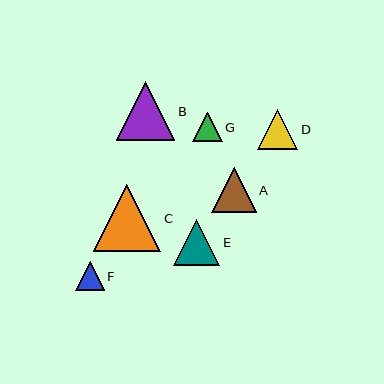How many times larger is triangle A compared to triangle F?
Triangle A is approximately 1.6 times the size of triangle F.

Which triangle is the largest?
Triangle C is the largest with a size of approximately 68 pixels.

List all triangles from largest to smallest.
From largest to smallest: C, B, E, A, D, G, F.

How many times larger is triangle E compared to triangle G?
Triangle E is approximately 1.6 times the size of triangle G.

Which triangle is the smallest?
Triangle F is the smallest with a size of approximately 28 pixels.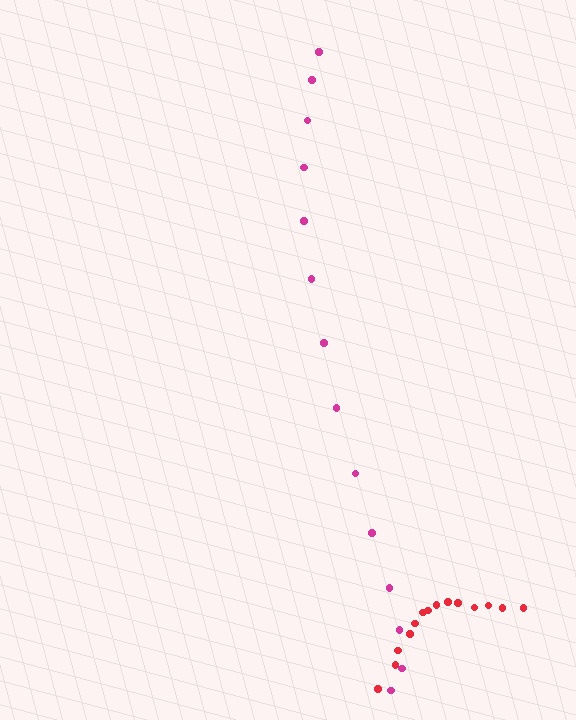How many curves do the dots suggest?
There are 2 distinct paths.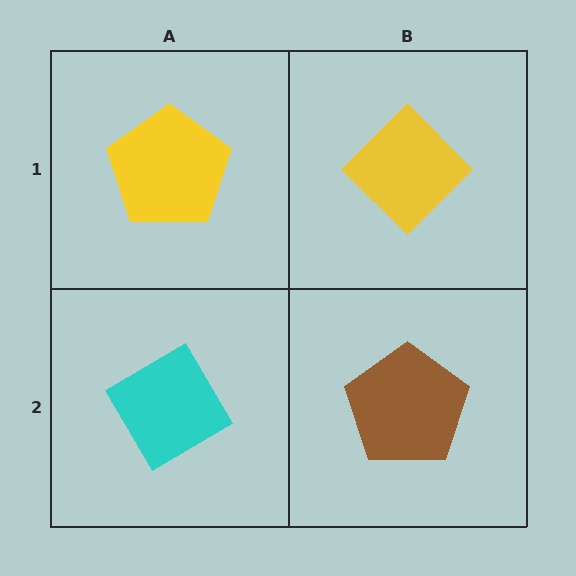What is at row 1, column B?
A yellow diamond.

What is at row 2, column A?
A cyan diamond.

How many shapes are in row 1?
2 shapes.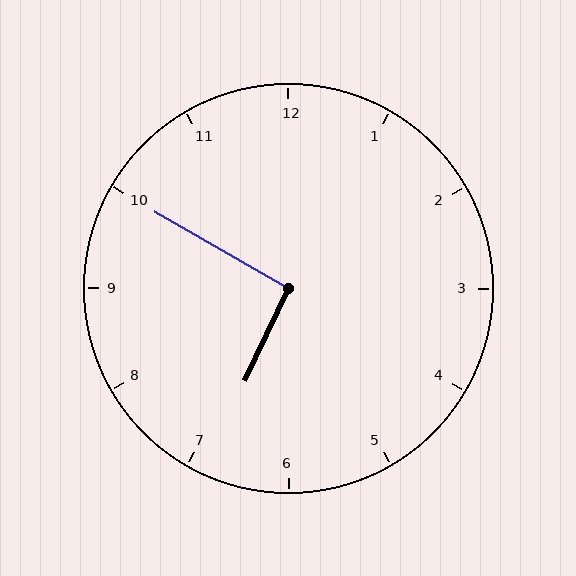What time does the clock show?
6:50.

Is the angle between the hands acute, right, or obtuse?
It is right.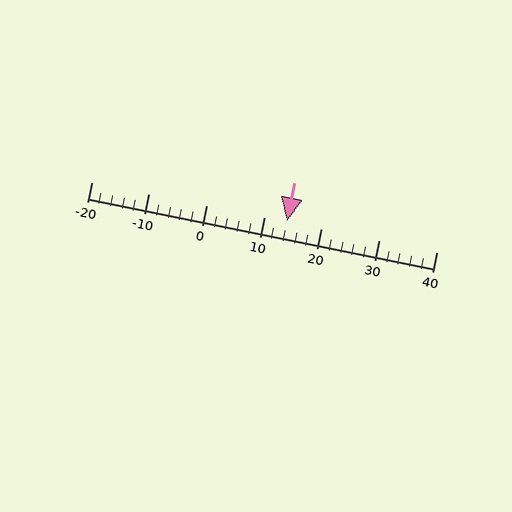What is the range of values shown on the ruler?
The ruler shows values from -20 to 40.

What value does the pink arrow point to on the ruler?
The pink arrow points to approximately 14.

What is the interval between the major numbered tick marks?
The major tick marks are spaced 10 units apart.